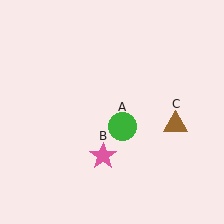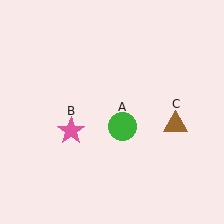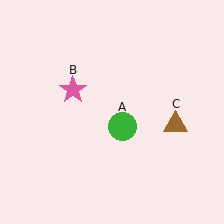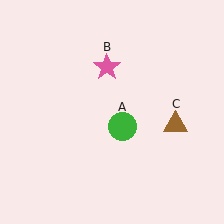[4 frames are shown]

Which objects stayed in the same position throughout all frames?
Green circle (object A) and brown triangle (object C) remained stationary.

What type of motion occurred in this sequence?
The pink star (object B) rotated clockwise around the center of the scene.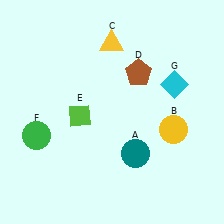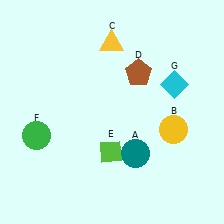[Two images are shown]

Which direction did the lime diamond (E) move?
The lime diamond (E) moved down.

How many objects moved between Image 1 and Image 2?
1 object moved between the two images.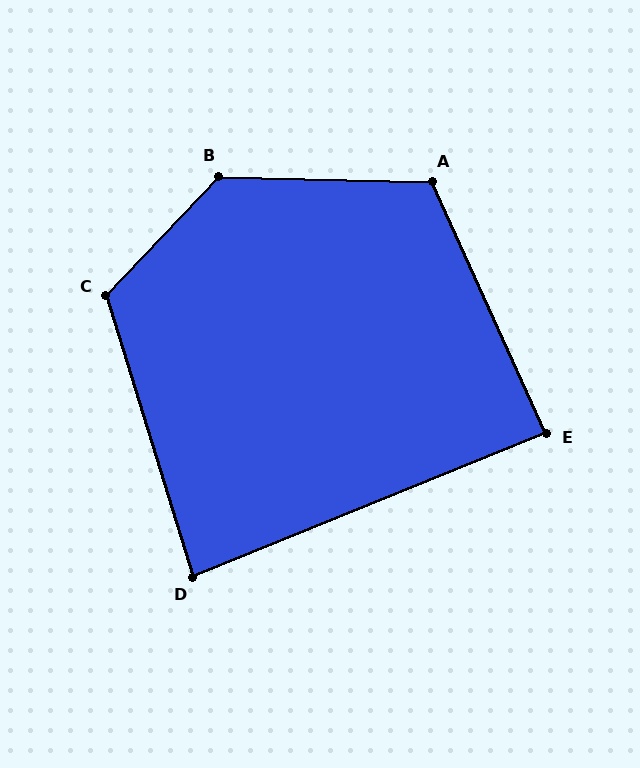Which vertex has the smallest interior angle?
D, at approximately 85 degrees.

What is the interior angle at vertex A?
Approximately 116 degrees (obtuse).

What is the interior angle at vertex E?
Approximately 88 degrees (approximately right).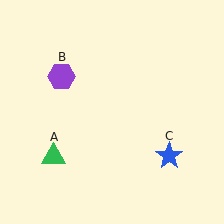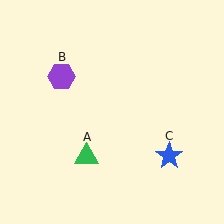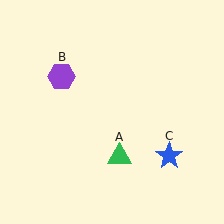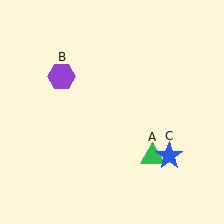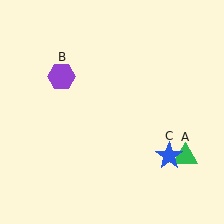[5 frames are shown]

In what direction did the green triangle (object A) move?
The green triangle (object A) moved right.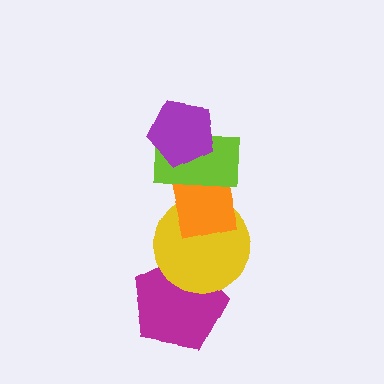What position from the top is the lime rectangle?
The lime rectangle is 2nd from the top.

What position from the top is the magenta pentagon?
The magenta pentagon is 5th from the top.